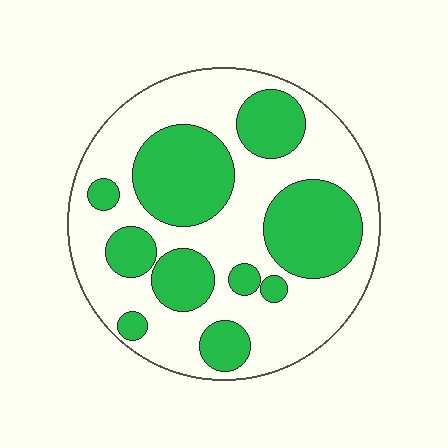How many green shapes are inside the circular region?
10.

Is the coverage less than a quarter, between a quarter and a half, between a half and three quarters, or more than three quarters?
Between a quarter and a half.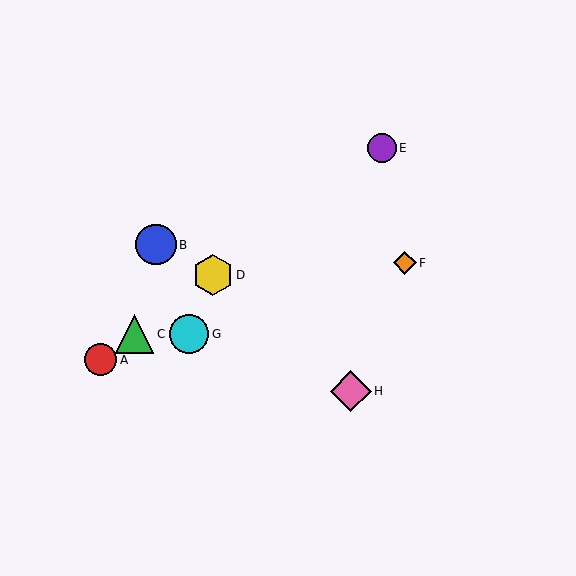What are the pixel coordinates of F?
Object F is at (405, 263).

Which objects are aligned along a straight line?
Objects A, C, D, E are aligned along a straight line.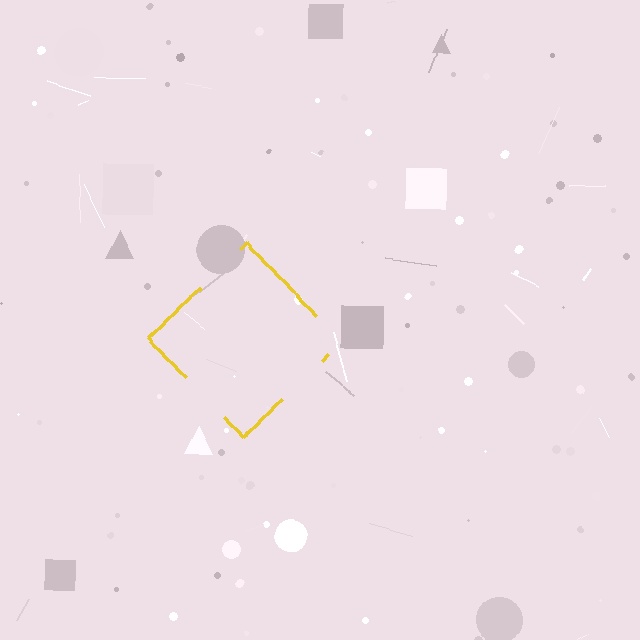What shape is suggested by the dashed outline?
The dashed outline suggests a diamond.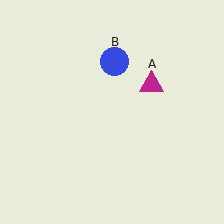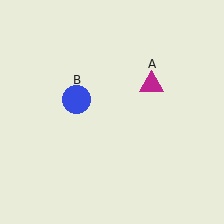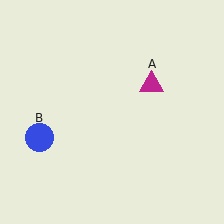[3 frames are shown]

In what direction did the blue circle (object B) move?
The blue circle (object B) moved down and to the left.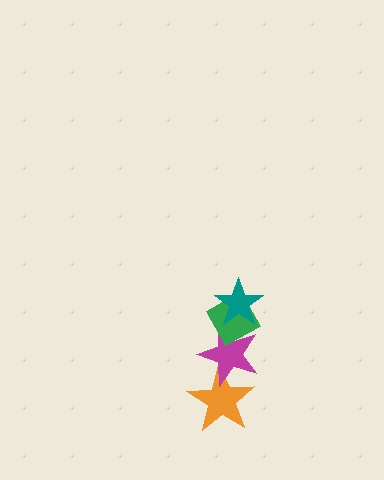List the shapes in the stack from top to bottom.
From top to bottom: the teal star, the green diamond, the magenta star, the orange star.